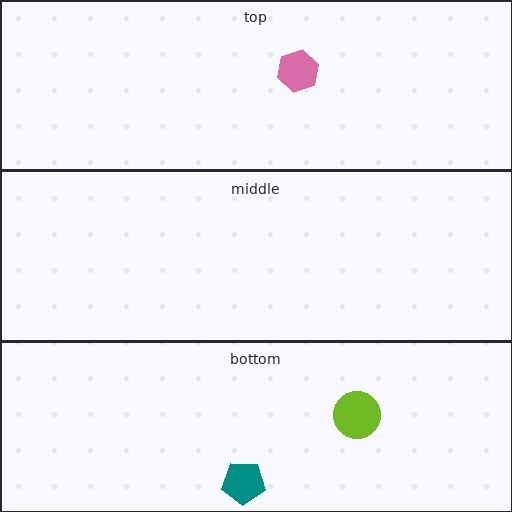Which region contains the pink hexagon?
The top region.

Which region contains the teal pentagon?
The bottom region.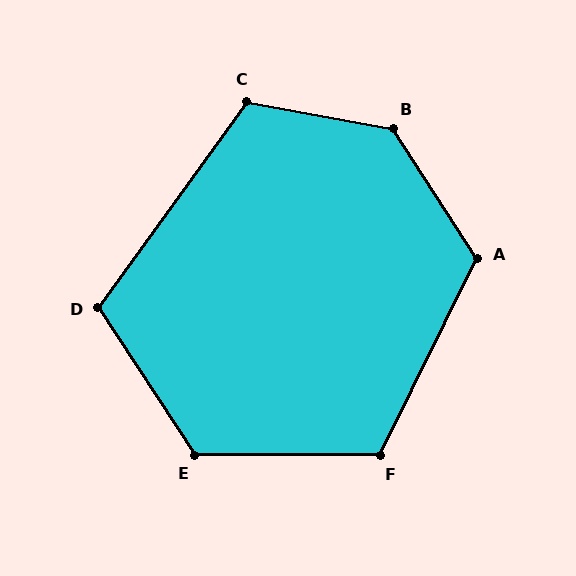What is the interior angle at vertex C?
Approximately 115 degrees (obtuse).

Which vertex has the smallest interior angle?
D, at approximately 111 degrees.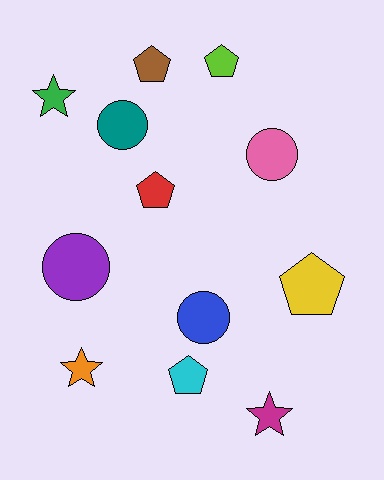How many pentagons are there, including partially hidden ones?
There are 5 pentagons.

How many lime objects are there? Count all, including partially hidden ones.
There is 1 lime object.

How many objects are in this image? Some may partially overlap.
There are 12 objects.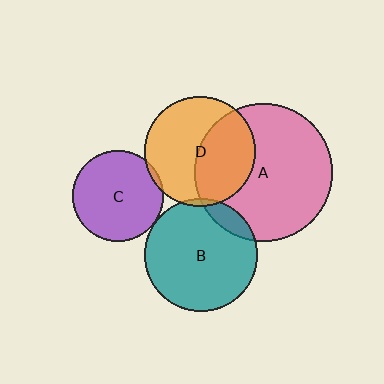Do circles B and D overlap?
Yes.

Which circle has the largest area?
Circle A (pink).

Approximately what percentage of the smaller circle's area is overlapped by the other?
Approximately 5%.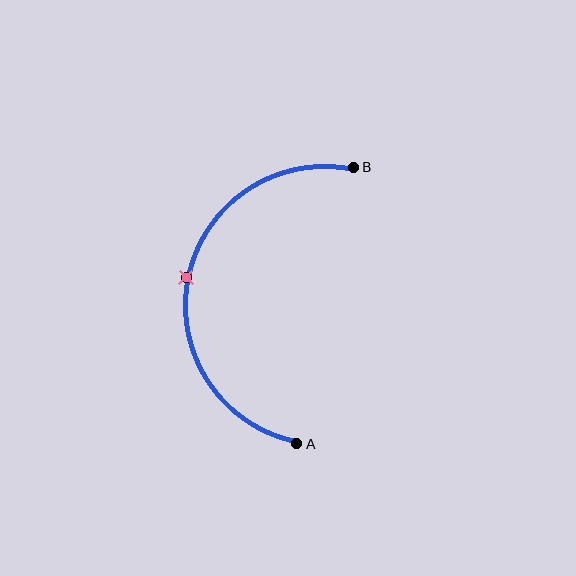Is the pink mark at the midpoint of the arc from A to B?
Yes. The pink mark lies on the arc at equal arc-length from both A and B — it is the arc midpoint.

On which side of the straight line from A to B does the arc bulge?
The arc bulges to the left of the straight line connecting A and B.